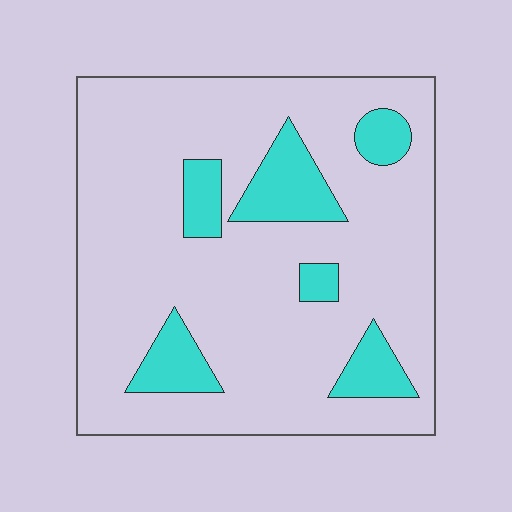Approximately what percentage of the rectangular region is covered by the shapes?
Approximately 15%.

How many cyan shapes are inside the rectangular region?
6.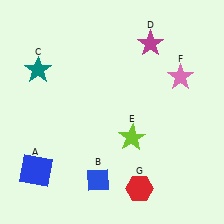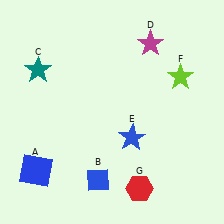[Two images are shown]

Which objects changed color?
E changed from lime to blue. F changed from pink to lime.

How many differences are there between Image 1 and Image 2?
There are 2 differences between the two images.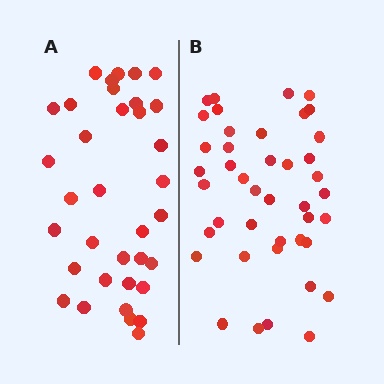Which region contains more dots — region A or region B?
Region B (the right region) has more dots.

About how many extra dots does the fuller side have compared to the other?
Region B has roughly 8 or so more dots than region A.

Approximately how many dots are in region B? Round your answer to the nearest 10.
About 40 dots. (The exact count is 42, which rounds to 40.)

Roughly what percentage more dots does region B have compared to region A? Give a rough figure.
About 20% more.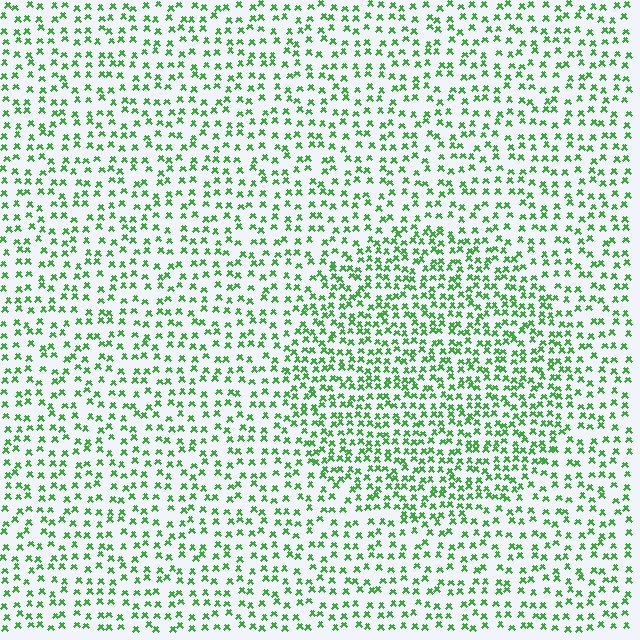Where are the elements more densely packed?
The elements are more densely packed inside the circle boundary.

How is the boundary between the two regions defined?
The boundary is defined by a change in element density (approximately 1.7x ratio). All elements are the same color, size, and shape.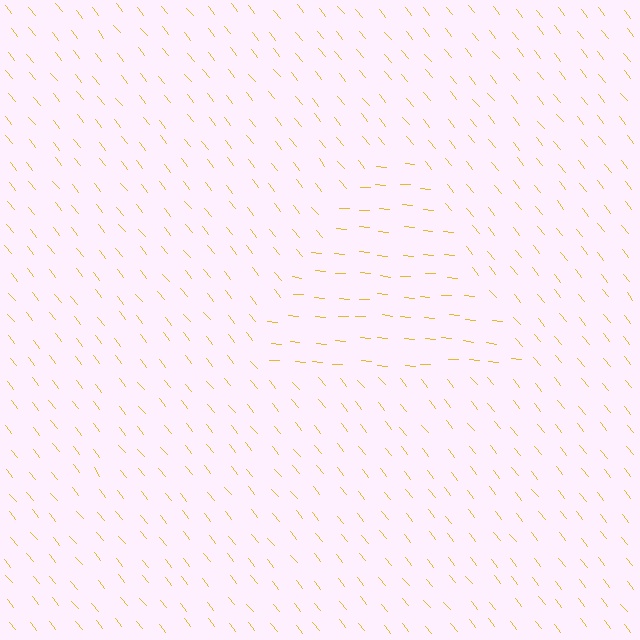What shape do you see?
I see a triangle.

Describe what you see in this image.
The image is filled with small yellow line segments. A triangle region in the image has lines oriented differently from the surrounding lines, creating a visible texture boundary.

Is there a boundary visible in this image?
Yes, there is a texture boundary formed by a change in line orientation.